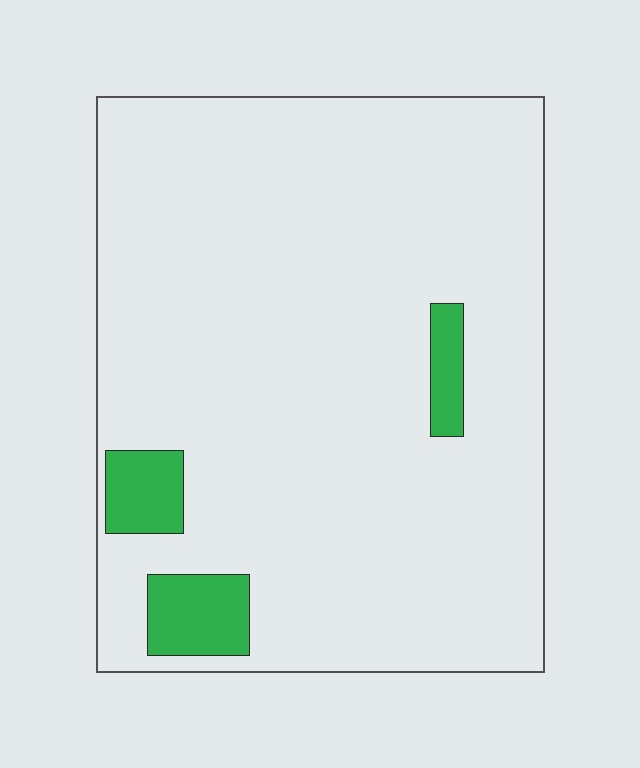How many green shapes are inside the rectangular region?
3.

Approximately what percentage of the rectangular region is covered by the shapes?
Approximately 10%.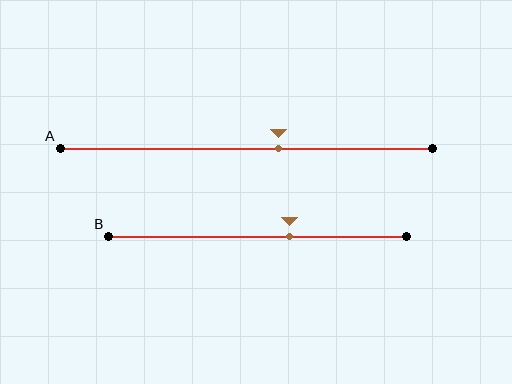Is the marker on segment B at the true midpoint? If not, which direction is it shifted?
No, the marker on segment B is shifted to the right by about 11% of the segment length.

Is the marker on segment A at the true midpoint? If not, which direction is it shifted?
No, the marker on segment A is shifted to the right by about 9% of the segment length.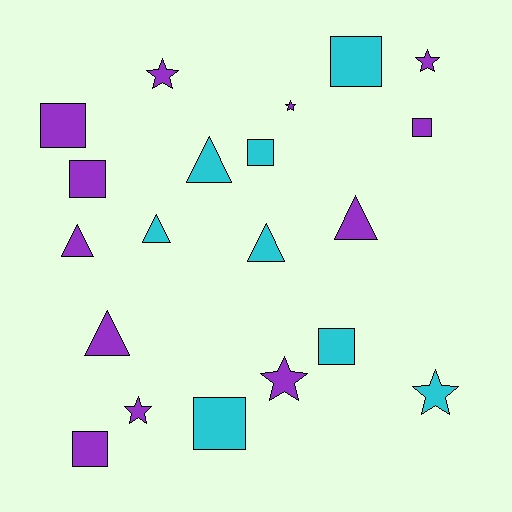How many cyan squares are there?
There are 4 cyan squares.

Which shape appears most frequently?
Square, with 8 objects.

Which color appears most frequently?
Purple, with 12 objects.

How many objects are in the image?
There are 20 objects.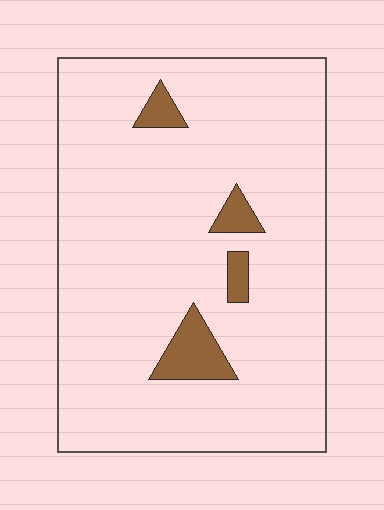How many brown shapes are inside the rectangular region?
4.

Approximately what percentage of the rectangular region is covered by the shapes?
Approximately 5%.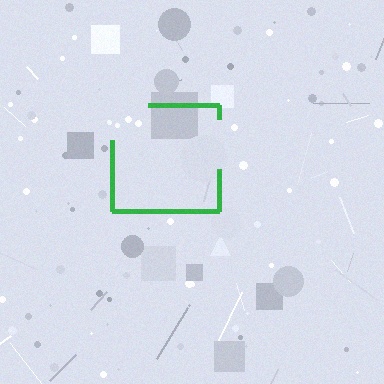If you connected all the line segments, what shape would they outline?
They would outline a square.